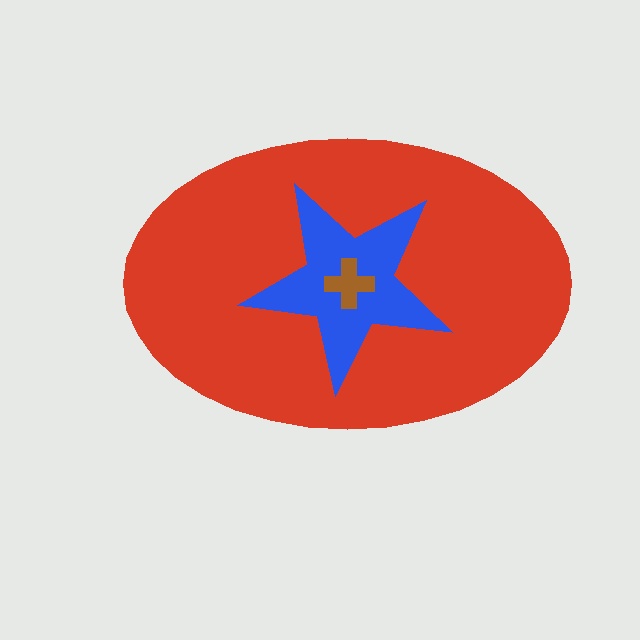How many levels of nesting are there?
3.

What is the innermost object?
The brown cross.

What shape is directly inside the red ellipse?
The blue star.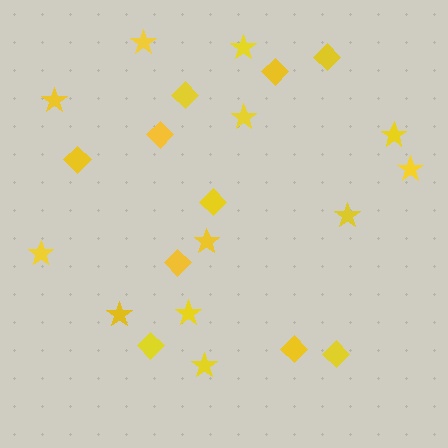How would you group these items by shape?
There are 2 groups: one group of diamonds (10) and one group of stars (12).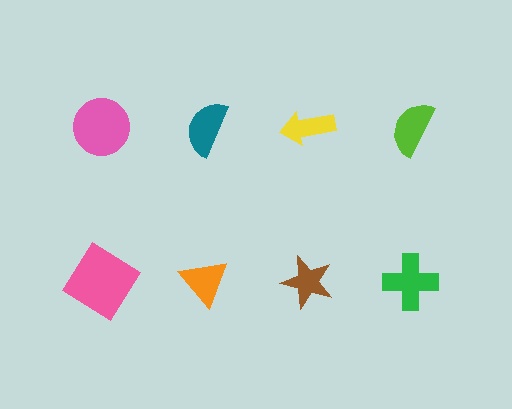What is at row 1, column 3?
A yellow arrow.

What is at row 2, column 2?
An orange triangle.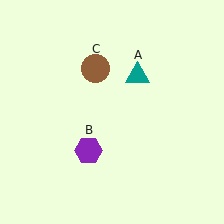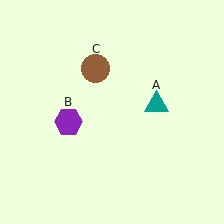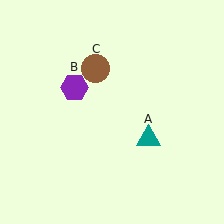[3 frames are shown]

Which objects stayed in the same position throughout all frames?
Brown circle (object C) remained stationary.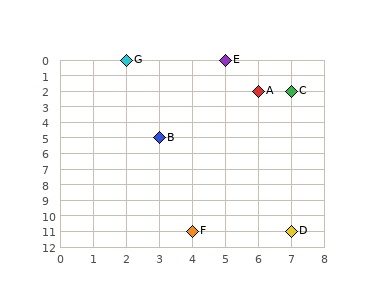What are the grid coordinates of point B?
Point B is at grid coordinates (3, 5).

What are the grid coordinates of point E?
Point E is at grid coordinates (5, 0).